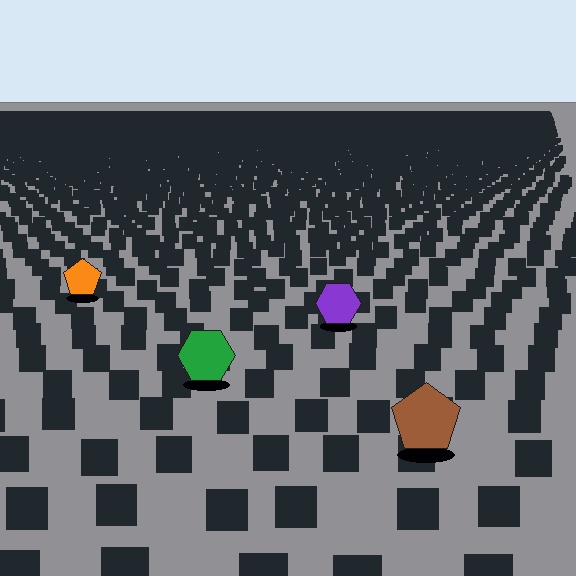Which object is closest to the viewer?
The brown pentagon is closest. The texture marks near it are larger and more spread out.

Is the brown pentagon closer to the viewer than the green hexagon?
Yes. The brown pentagon is closer — you can tell from the texture gradient: the ground texture is coarser near it.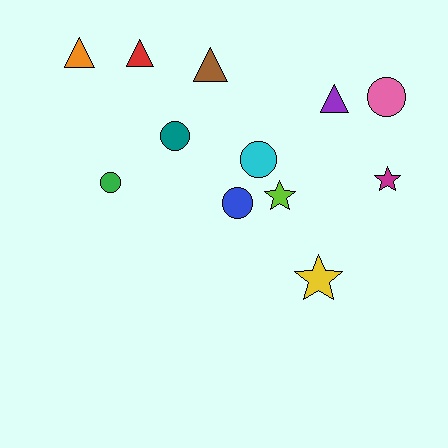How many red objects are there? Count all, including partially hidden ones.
There is 1 red object.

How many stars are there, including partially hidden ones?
There are 3 stars.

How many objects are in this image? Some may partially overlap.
There are 12 objects.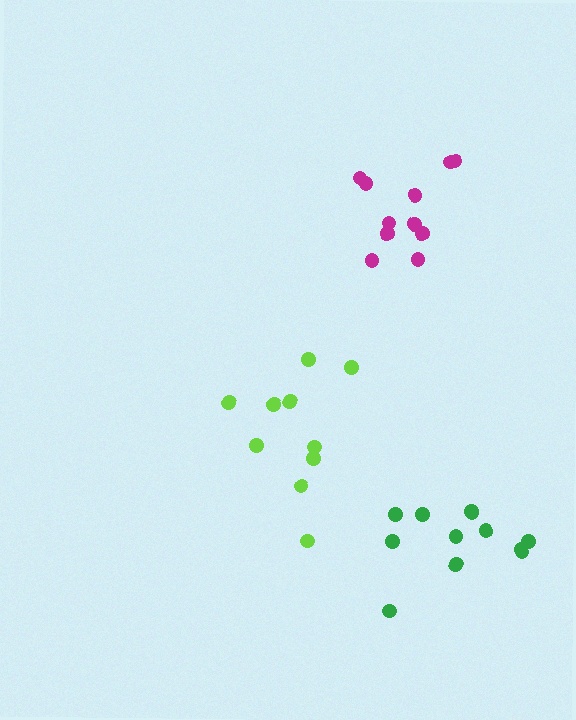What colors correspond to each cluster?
The clusters are colored: lime, green, magenta.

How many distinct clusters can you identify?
There are 3 distinct clusters.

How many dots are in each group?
Group 1: 10 dots, Group 2: 12 dots, Group 3: 11 dots (33 total).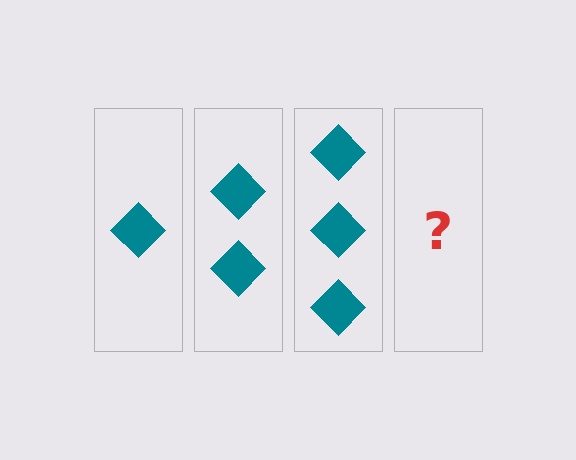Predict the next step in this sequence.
The next step is 4 diamonds.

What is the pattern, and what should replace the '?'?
The pattern is that each step adds one more diamond. The '?' should be 4 diamonds.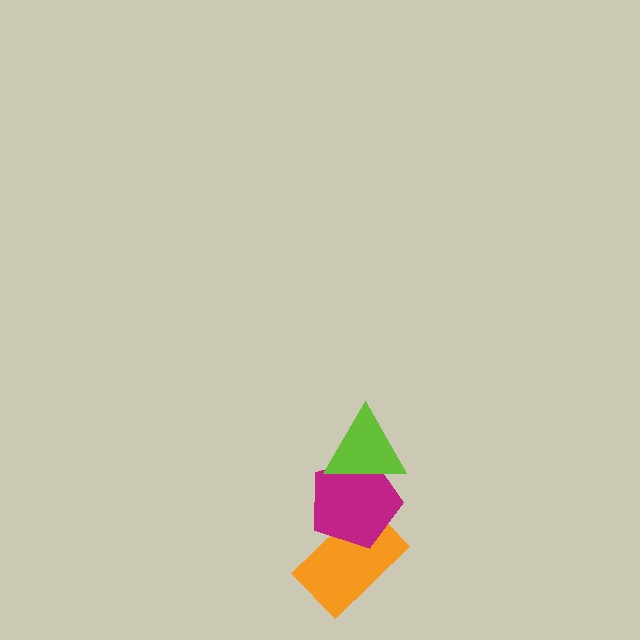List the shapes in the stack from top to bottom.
From top to bottom: the lime triangle, the magenta pentagon, the orange rectangle.